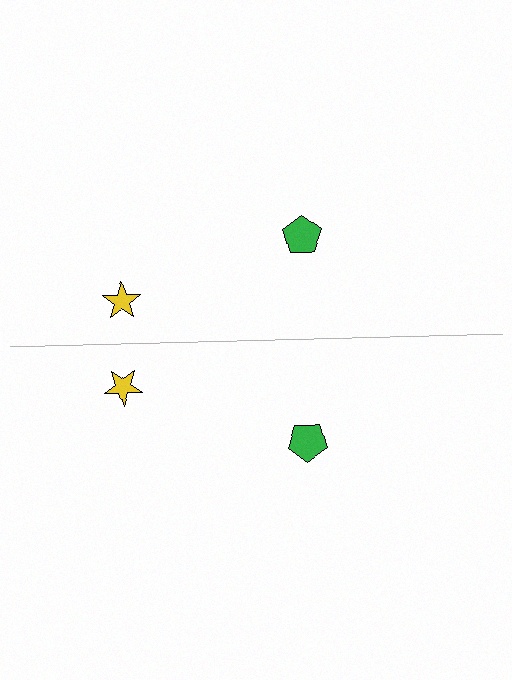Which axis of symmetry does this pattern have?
The pattern has a horizontal axis of symmetry running through the center of the image.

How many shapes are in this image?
There are 4 shapes in this image.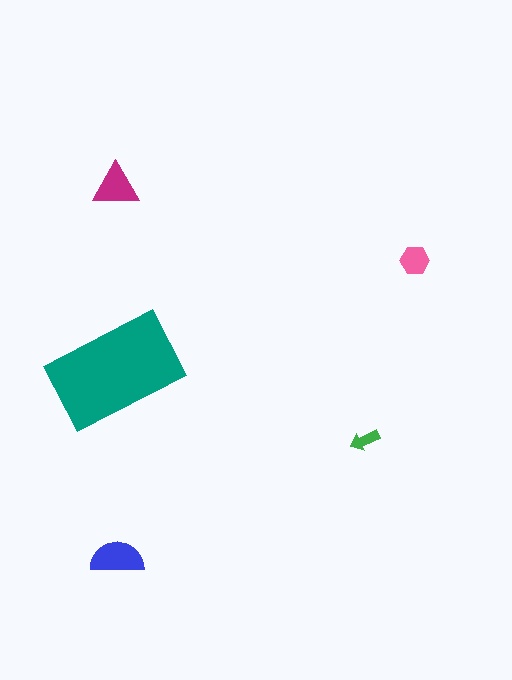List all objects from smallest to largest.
The green arrow, the pink hexagon, the magenta triangle, the blue semicircle, the teal rectangle.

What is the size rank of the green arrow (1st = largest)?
5th.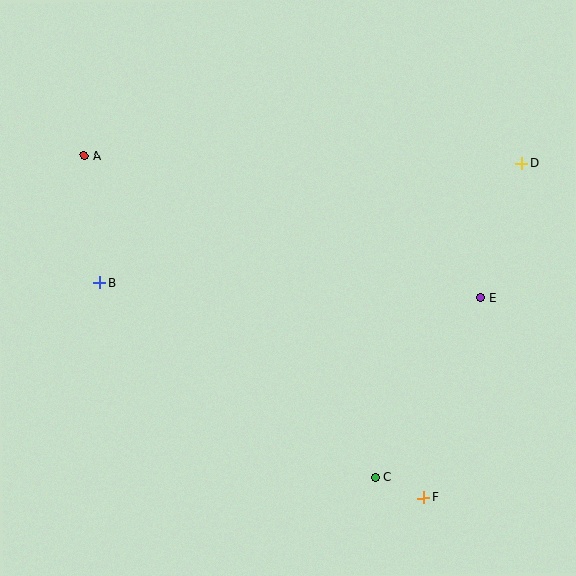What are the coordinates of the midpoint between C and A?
The midpoint between C and A is at (230, 317).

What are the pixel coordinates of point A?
Point A is at (84, 156).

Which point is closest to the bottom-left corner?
Point B is closest to the bottom-left corner.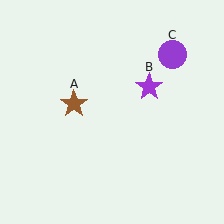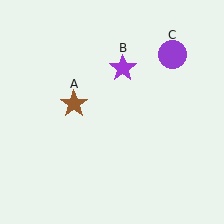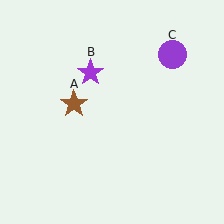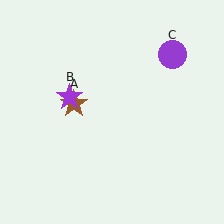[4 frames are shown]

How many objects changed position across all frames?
1 object changed position: purple star (object B).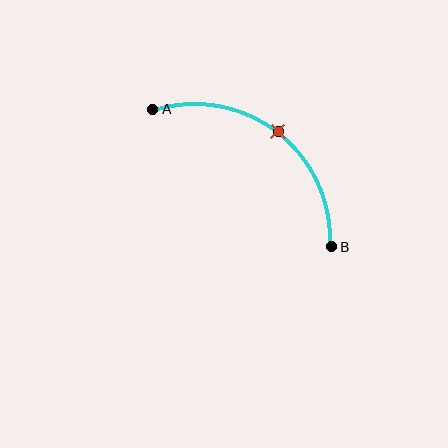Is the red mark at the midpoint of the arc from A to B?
Yes. The red mark lies on the arc at equal arc-length from both A and B — it is the arc midpoint.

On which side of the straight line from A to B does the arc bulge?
The arc bulges above and to the right of the straight line connecting A and B.